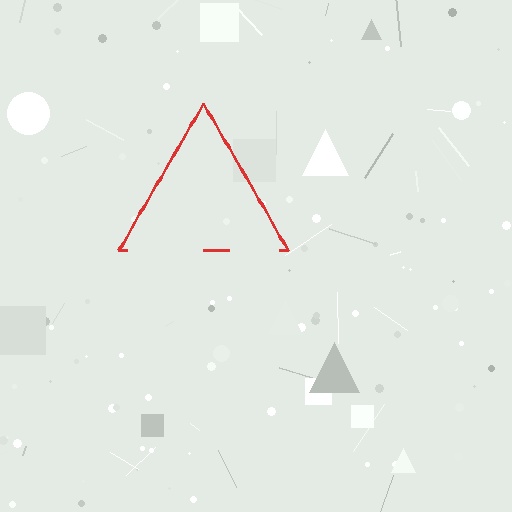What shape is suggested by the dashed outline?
The dashed outline suggests a triangle.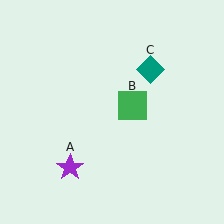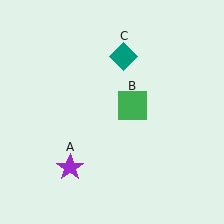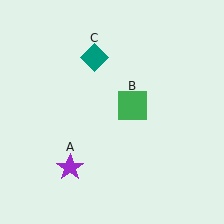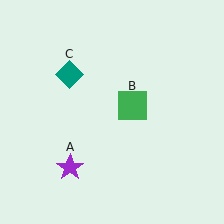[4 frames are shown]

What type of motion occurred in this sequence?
The teal diamond (object C) rotated counterclockwise around the center of the scene.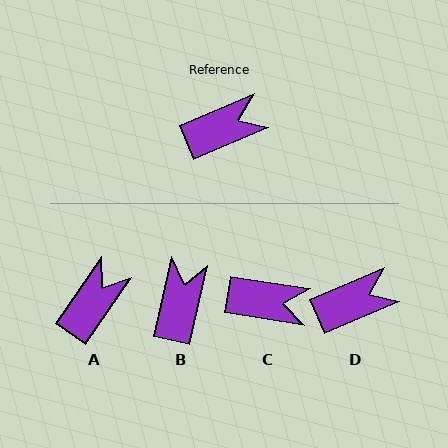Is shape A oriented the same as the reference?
No, it is off by about 31 degrees.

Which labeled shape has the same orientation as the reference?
D.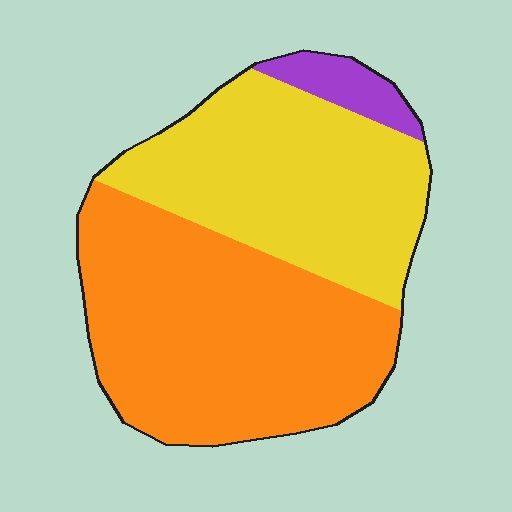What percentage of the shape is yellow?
Yellow takes up about two fifths (2/5) of the shape.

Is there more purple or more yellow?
Yellow.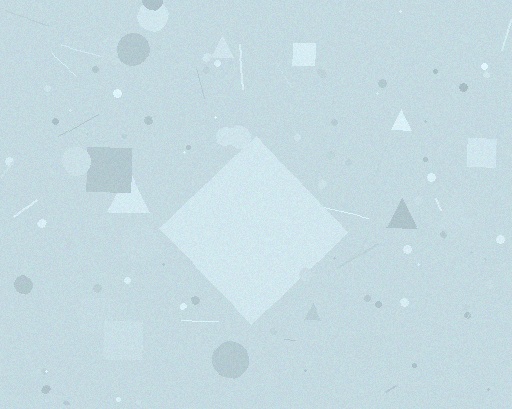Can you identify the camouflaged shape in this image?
The camouflaged shape is a diamond.